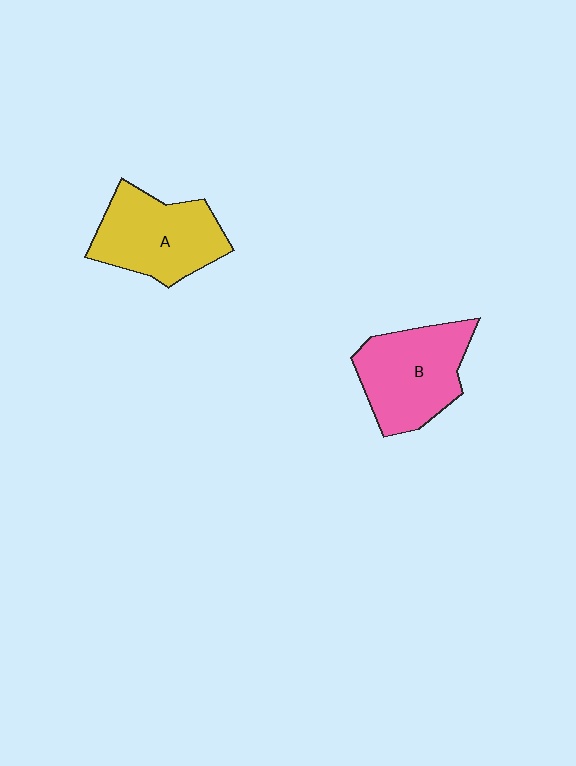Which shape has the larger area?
Shape B (pink).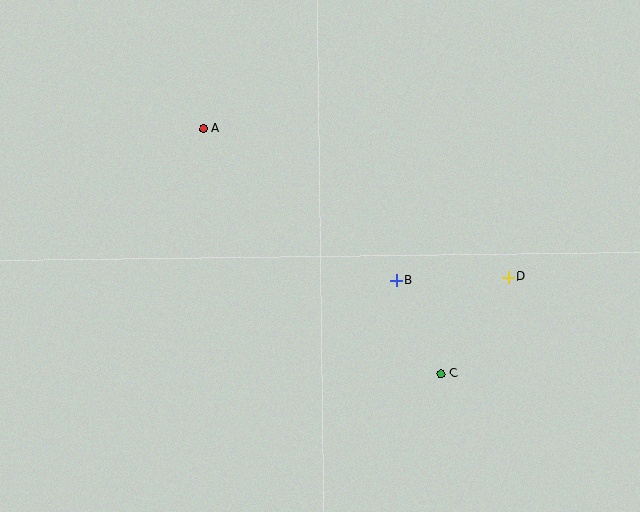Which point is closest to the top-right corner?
Point D is closest to the top-right corner.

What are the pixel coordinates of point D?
Point D is at (509, 277).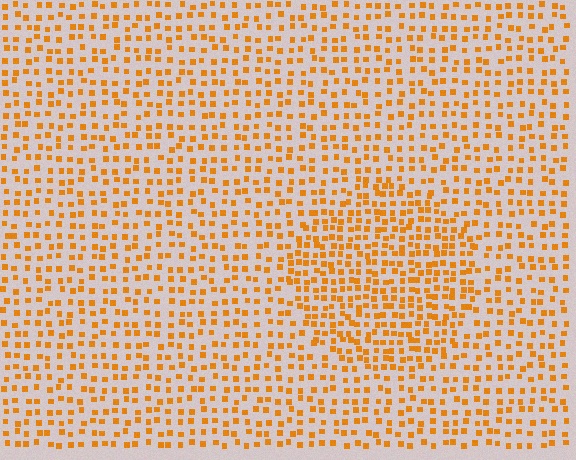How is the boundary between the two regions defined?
The boundary is defined by a change in element density (approximately 1.6x ratio). All elements are the same color, size, and shape.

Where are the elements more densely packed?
The elements are more densely packed inside the circle boundary.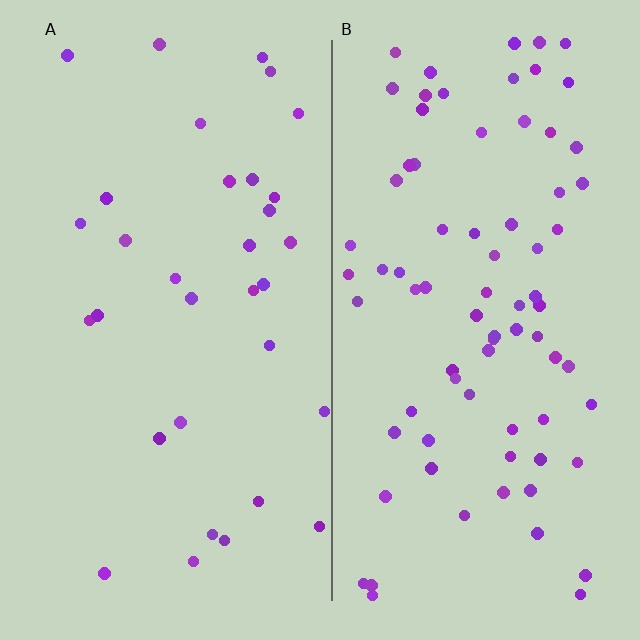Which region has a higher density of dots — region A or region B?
B (the right).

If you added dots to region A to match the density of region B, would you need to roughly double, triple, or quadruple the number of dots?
Approximately double.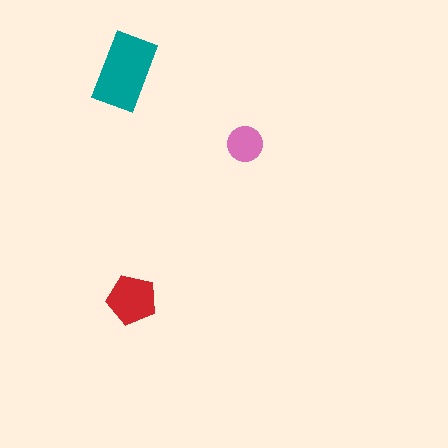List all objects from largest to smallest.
The teal rectangle, the red pentagon, the pink circle.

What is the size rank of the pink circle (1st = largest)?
3rd.